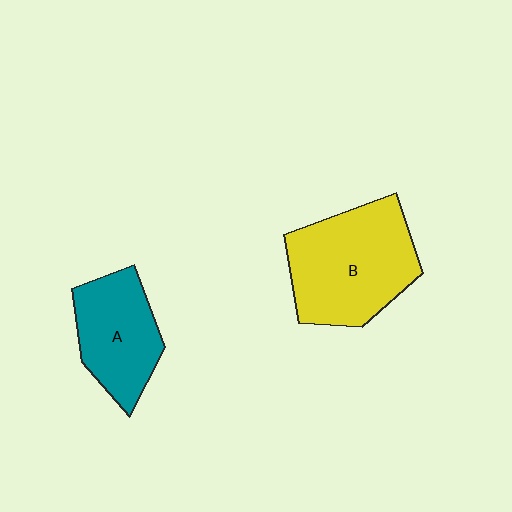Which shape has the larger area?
Shape B (yellow).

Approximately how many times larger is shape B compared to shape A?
Approximately 1.5 times.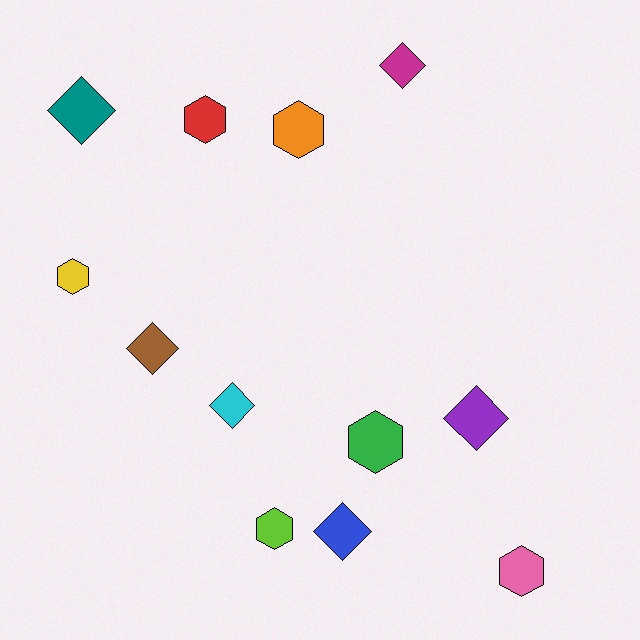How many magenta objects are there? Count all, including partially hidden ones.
There is 1 magenta object.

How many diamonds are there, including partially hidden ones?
There are 6 diamonds.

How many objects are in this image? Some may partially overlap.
There are 12 objects.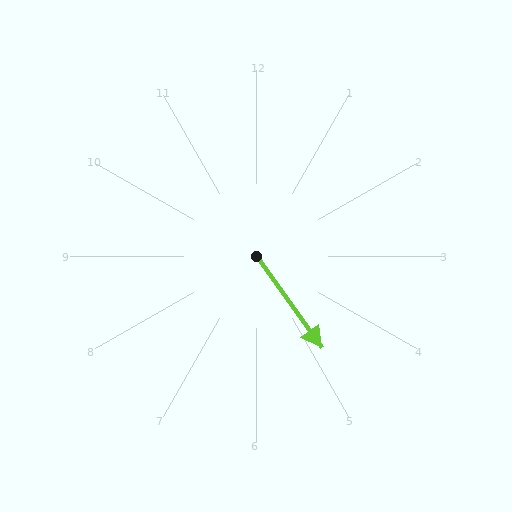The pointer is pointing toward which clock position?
Roughly 5 o'clock.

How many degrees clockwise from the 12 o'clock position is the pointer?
Approximately 145 degrees.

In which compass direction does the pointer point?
Southeast.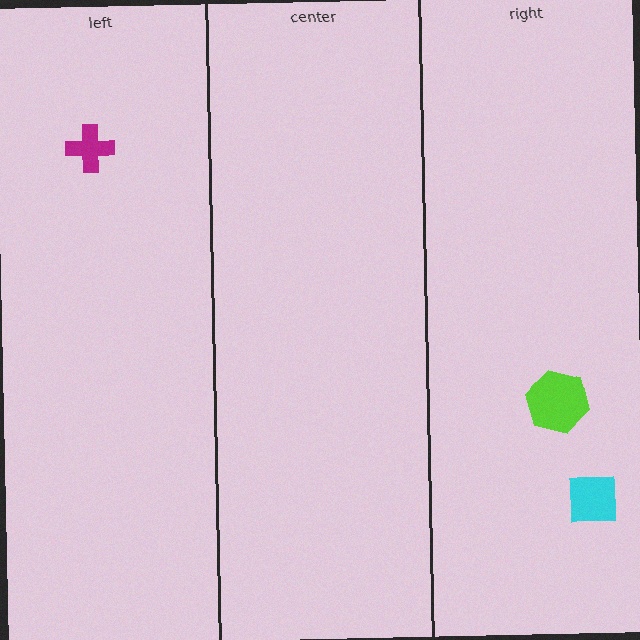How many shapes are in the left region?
1.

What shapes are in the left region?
The magenta cross.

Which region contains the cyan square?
The right region.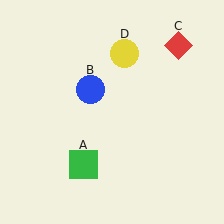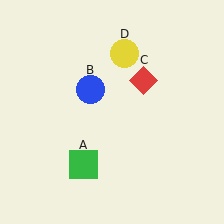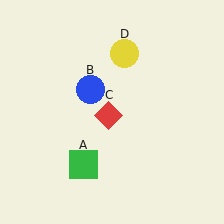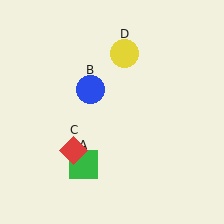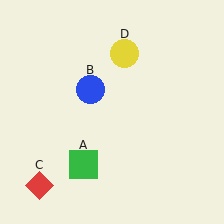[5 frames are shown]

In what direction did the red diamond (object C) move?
The red diamond (object C) moved down and to the left.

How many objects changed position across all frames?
1 object changed position: red diamond (object C).